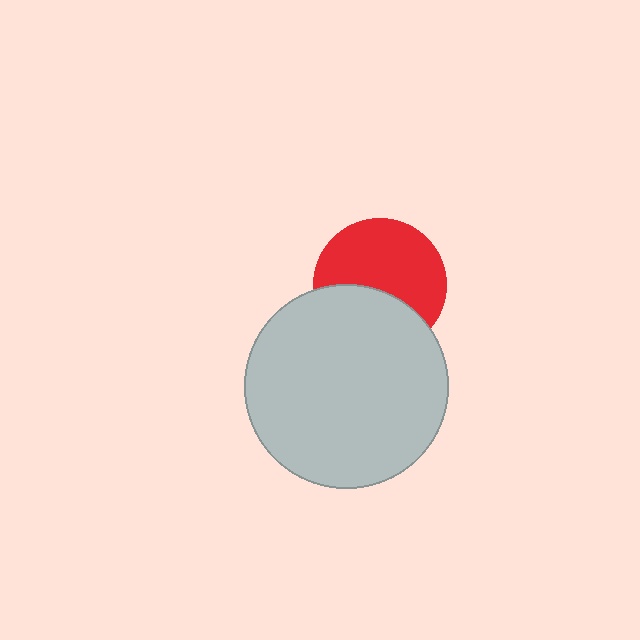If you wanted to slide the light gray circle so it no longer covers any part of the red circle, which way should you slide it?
Slide it down — that is the most direct way to separate the two shapes.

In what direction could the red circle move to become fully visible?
The red circle could move up. That would shift it out from behind the light gray circle entirely.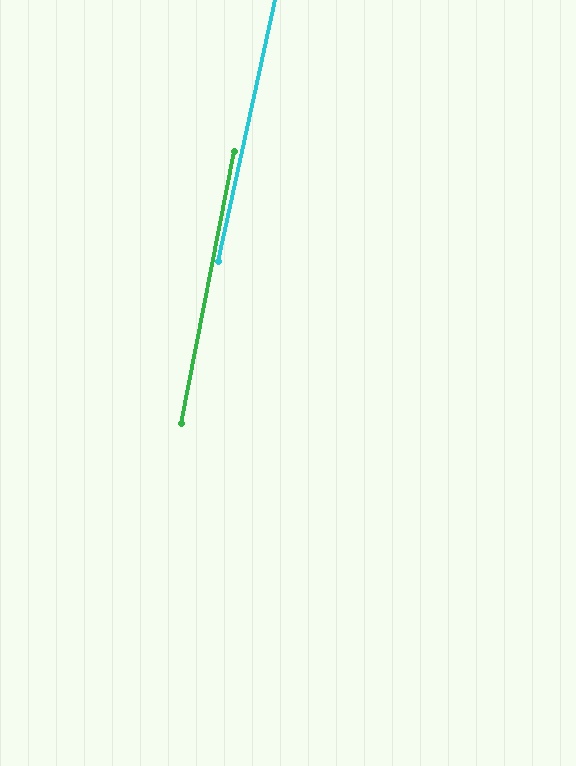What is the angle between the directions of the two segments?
Approximately 1 degree.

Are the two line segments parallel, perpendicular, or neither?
Parallel — their directions differ by only 1.1°.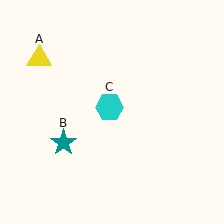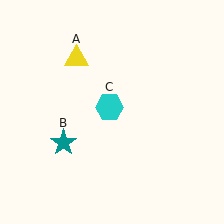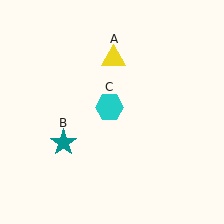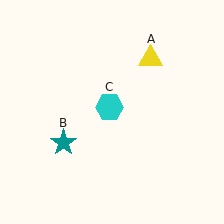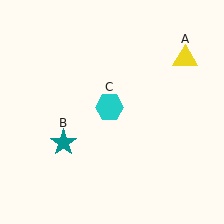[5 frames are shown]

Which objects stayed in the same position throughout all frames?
Teal star (object B) and cyan hexagon (object C) remained stationary.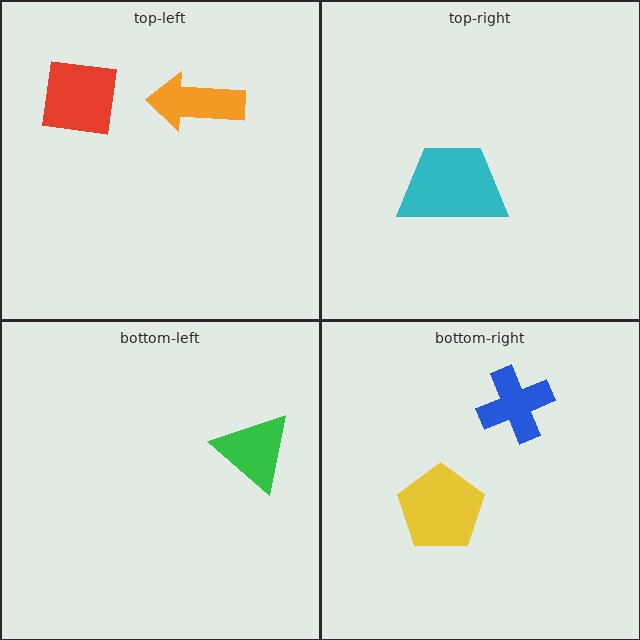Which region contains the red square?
The top-left region.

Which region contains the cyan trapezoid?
The top-right region.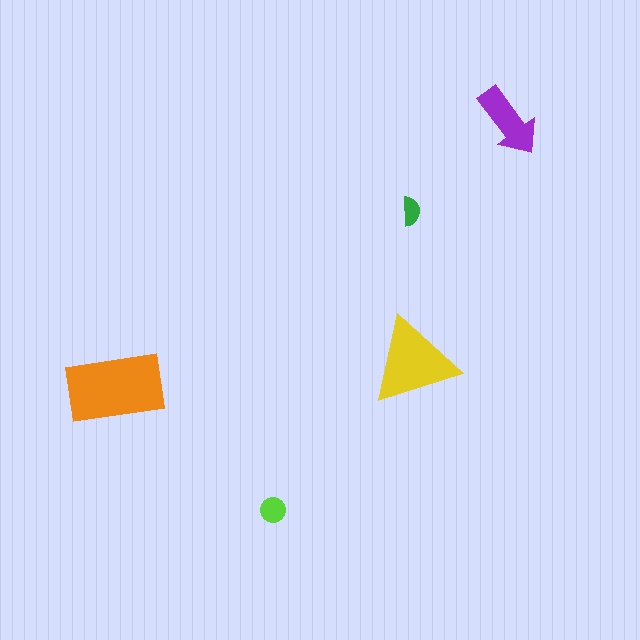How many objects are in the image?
There are 5 objects in the image.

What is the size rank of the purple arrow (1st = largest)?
3rd.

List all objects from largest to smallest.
The orange rectangle, the yellow triangle, the purple arrow, the lime circle, the green semicircle.